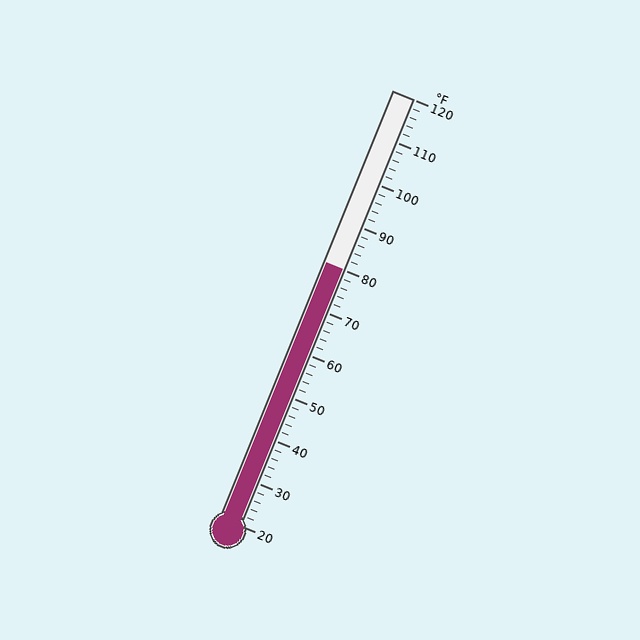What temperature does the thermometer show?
The thermometer shows approximately 80°F.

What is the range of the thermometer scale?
The thermometer scale ranges from 20°F to 120°F.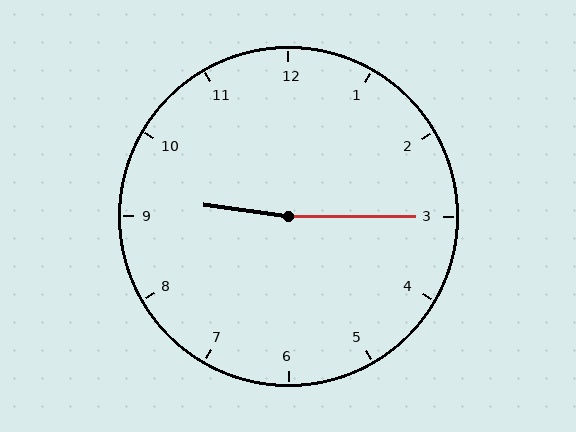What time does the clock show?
9:15.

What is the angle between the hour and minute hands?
Approximately 172 degrees.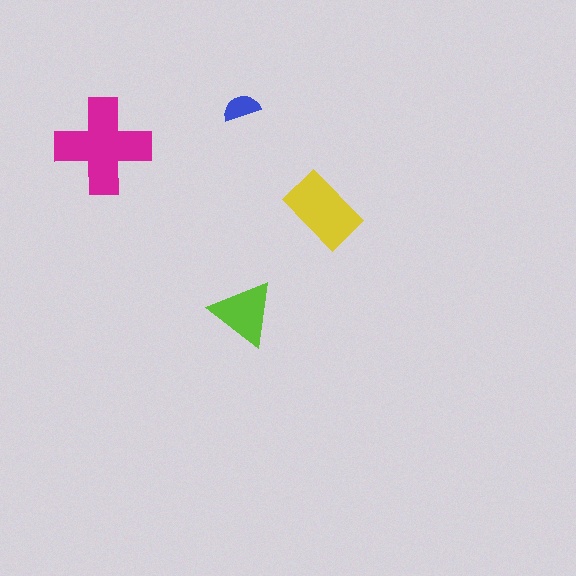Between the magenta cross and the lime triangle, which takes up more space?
The magenta cross.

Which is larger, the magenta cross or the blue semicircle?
The magenta cross.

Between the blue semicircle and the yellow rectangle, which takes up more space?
The yellow rectangle.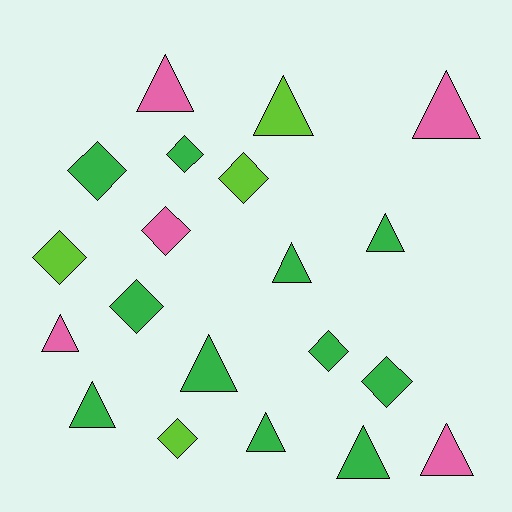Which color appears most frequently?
Green, with 11 objects.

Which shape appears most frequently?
Triangle, with 11 objects.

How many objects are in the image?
There are 20 objects.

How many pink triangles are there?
There are 4 pink triangles.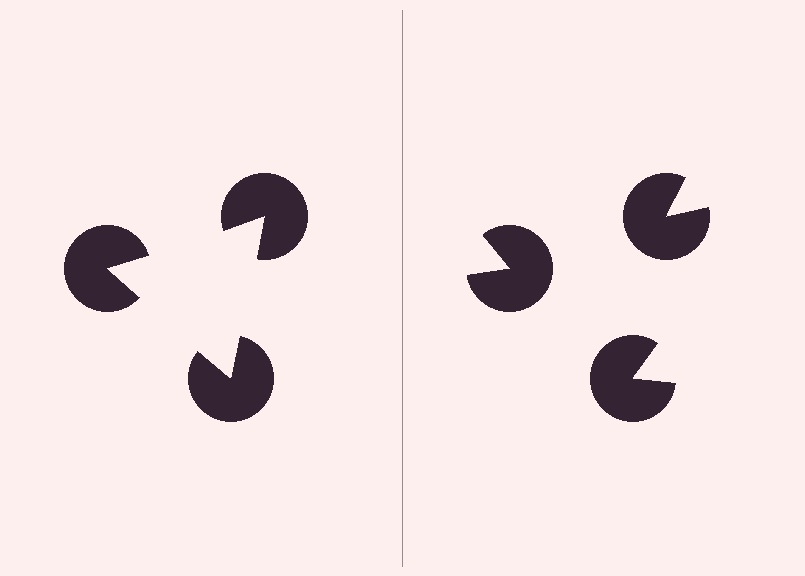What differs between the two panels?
The pac-man discs are positioned identically on both sides; only the wedge orientations differ. On the left they align to a triangle; on the right they are misaligned.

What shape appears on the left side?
An illusory triangle.